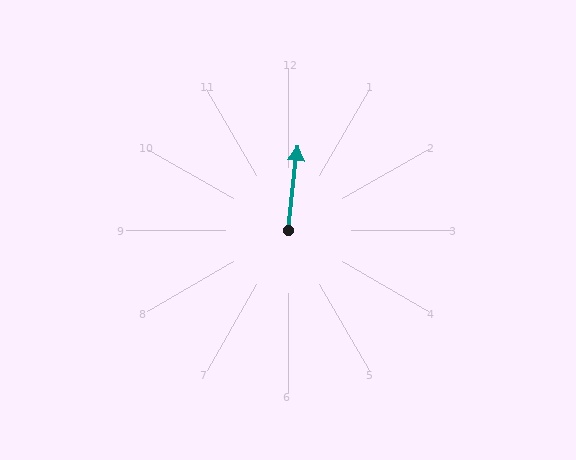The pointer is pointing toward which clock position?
Roughly 12 o'clock.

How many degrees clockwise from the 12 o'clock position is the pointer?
Approximately 7 degrees.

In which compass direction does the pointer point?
North.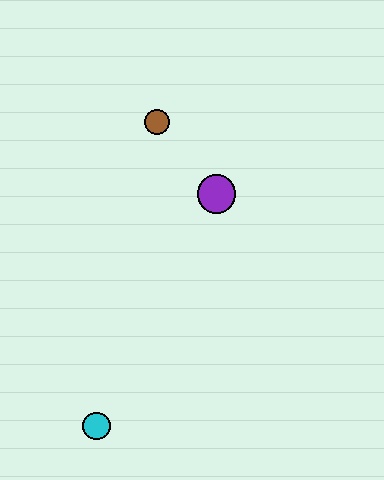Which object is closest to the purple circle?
The brown circle is closest to the purple circle.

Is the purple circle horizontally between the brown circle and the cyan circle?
No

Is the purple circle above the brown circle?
No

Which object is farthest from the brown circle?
The cyan circle is farthest from the brown circle.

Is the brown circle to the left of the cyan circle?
No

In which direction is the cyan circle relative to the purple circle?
The cyan circle is below the purple circle.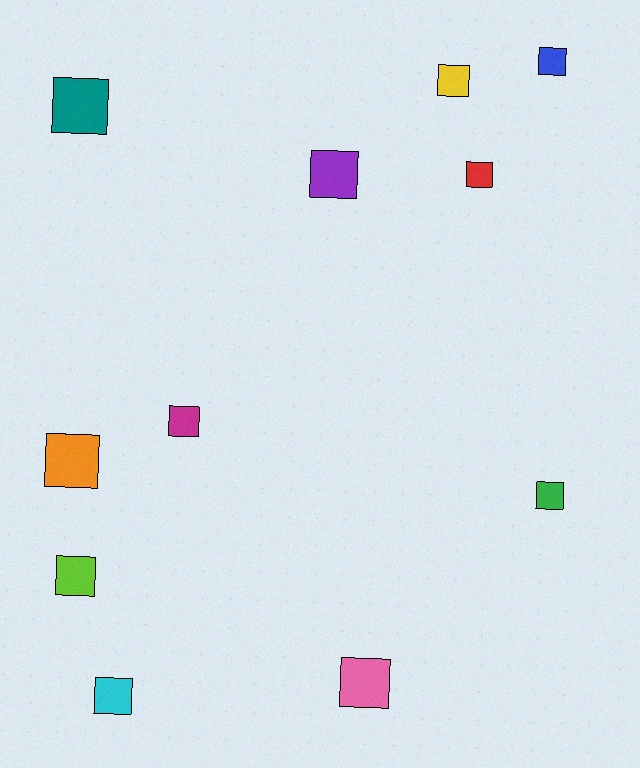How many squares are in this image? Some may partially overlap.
There are 11 squares.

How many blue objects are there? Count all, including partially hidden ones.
There is 1 blue object.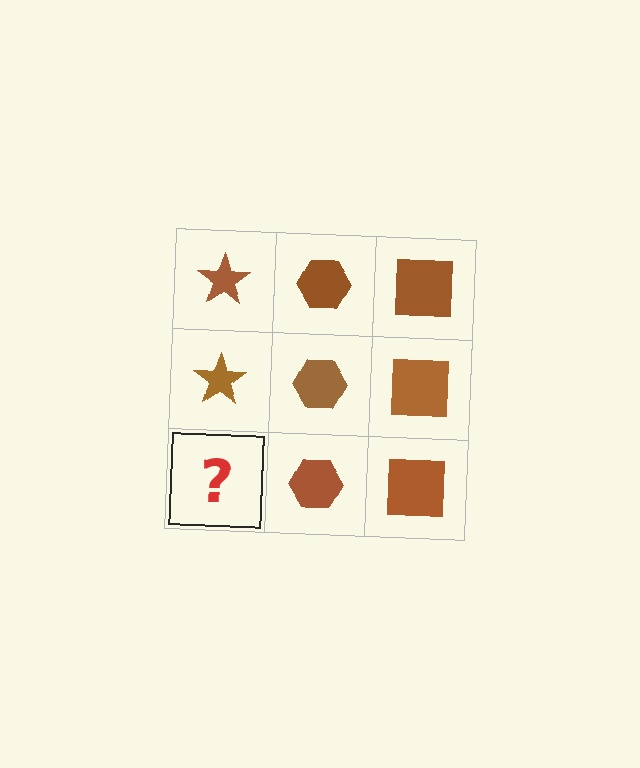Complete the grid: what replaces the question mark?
The question mark should be replaced with a brown star.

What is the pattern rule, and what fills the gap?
The rule is that each column has a consistent shape. The gap should be filled with a brown star.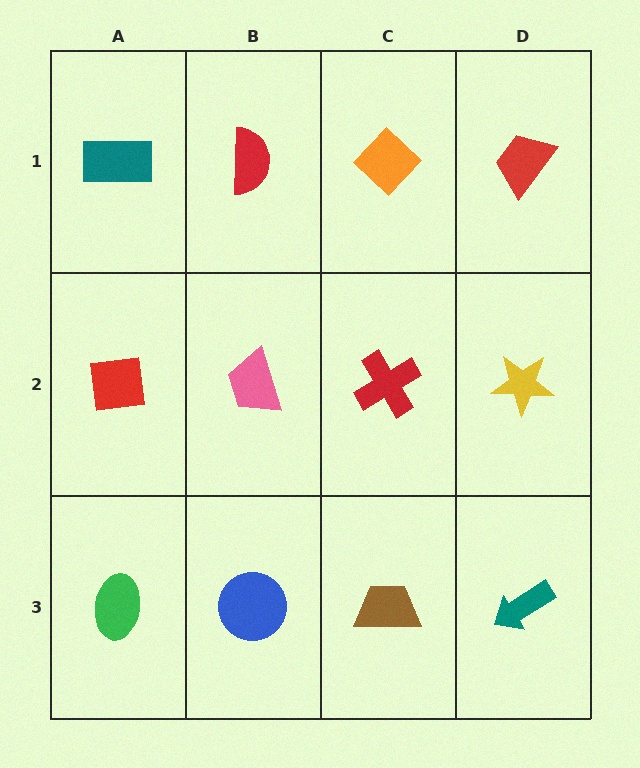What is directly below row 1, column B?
A pink trapezoid.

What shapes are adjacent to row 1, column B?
A pink trapezoid (row 2, column B), a teal rectangle (row 1, column A), an orange diamond (row 1, column C).